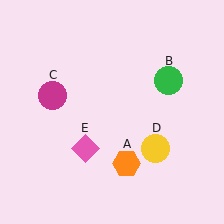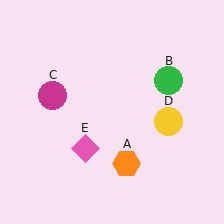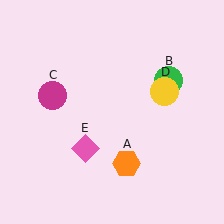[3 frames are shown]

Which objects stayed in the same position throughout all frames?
Orange hexagon (object A) and green circle (object B) and magenta circle (object C) and pink diamond (object E) remained stationary.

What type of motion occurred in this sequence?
The yellow circle (object D) rotated counterclockwise around the center of the scene.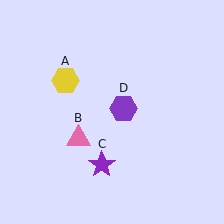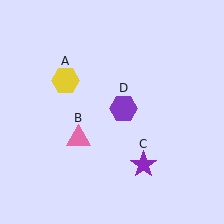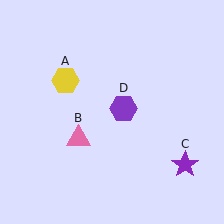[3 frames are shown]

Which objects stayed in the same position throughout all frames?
Yellow hexagon (object A) and pink triangle (object B) and purple hexagon (object D) remained stationary.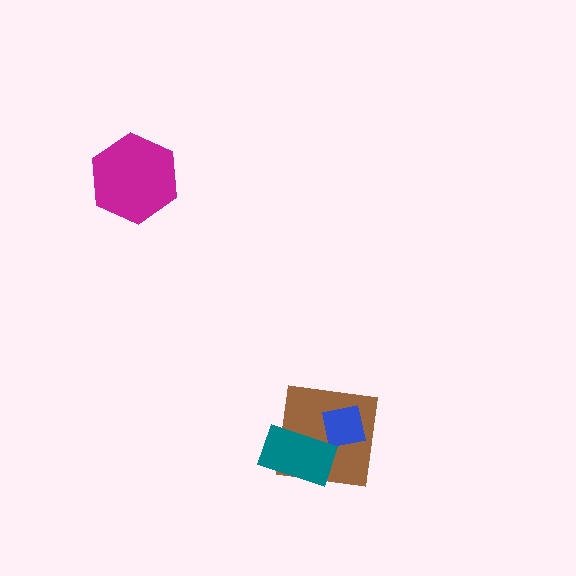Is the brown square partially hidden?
Yes, it is partially covered by another shape.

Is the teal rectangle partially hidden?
No, no other shape covers it.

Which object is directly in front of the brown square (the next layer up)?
The blue square is directly in front of the brown square.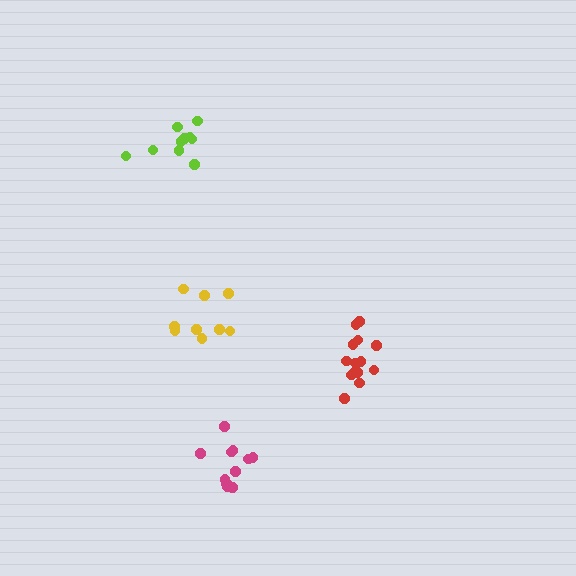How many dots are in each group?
Group 1: 10 dots, Group 2: 14 dots, Group 3: 9 dots, Group 4: 11 dots (44 total).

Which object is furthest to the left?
The lime cluster is leftmost.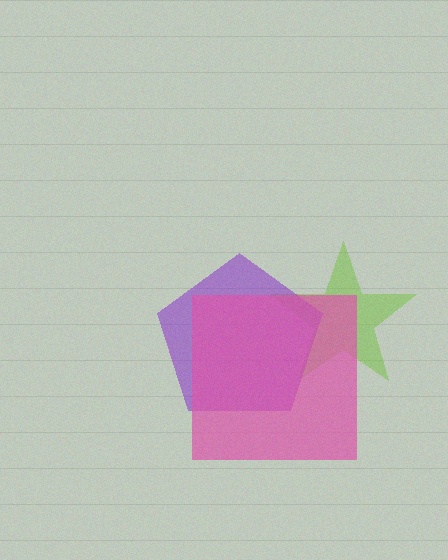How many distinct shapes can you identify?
There are 3 distinct shapes: a lime star, a purple pentagon, a pink square.